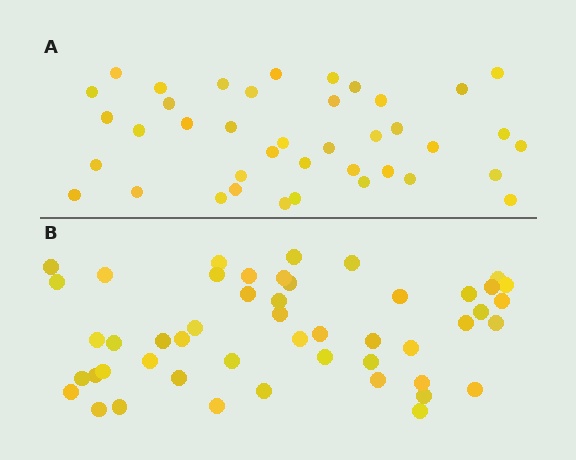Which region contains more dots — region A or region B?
Region B (the bottom region) has more dots.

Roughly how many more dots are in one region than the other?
Region B has roughly 8 or so more dots than region A.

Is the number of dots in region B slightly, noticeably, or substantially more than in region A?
Region B has only slightly more — the two regions are fairly close. The ratio is roughly 1.2 to 1.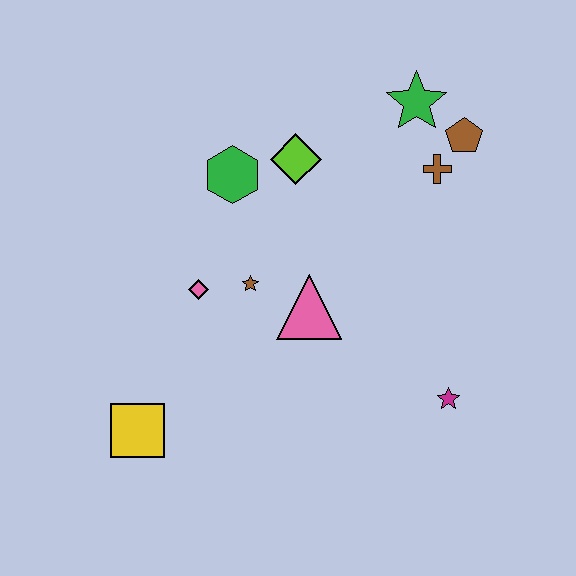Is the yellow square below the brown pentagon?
Yes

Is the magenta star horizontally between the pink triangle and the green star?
No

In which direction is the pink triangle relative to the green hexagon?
The pink triangle is below the green hexagon.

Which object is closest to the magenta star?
The pink triangle is closest to the magenta star.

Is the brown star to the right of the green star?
No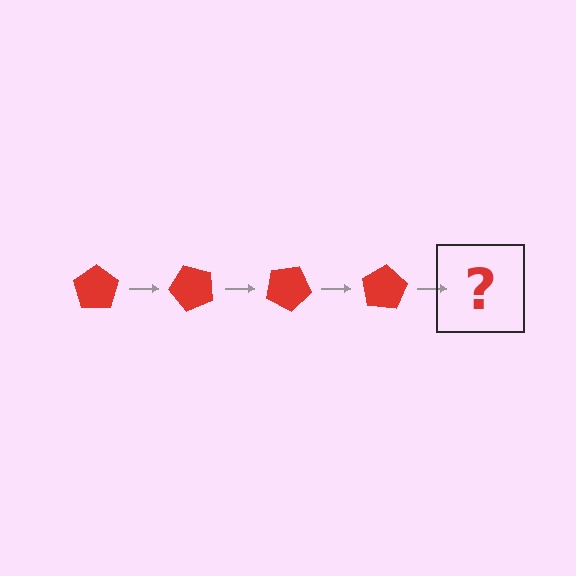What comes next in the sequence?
The next element should be a red pentagon rotated 200 degrees.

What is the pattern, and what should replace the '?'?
The pattern is that the pentagon rotates 50 degrees each step. The '?' should be a red pentagon rotated 200 degrees.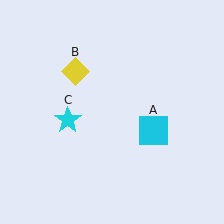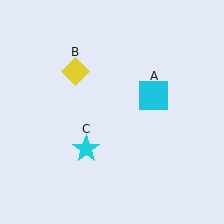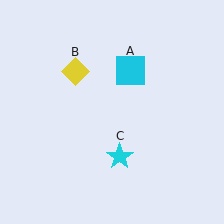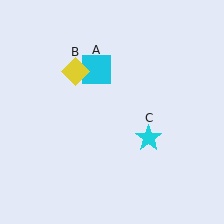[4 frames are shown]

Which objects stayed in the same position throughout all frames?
Yellow diamond (object B) remained stationary.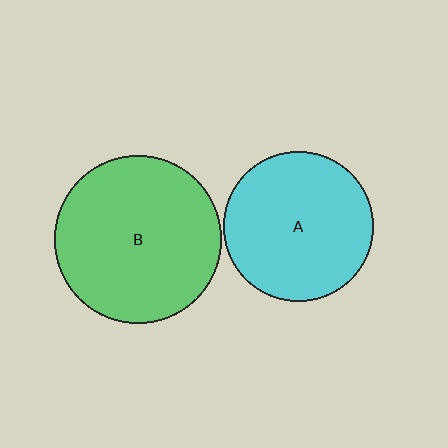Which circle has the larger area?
Circle B (green).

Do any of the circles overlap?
No, none of the circles overlap.